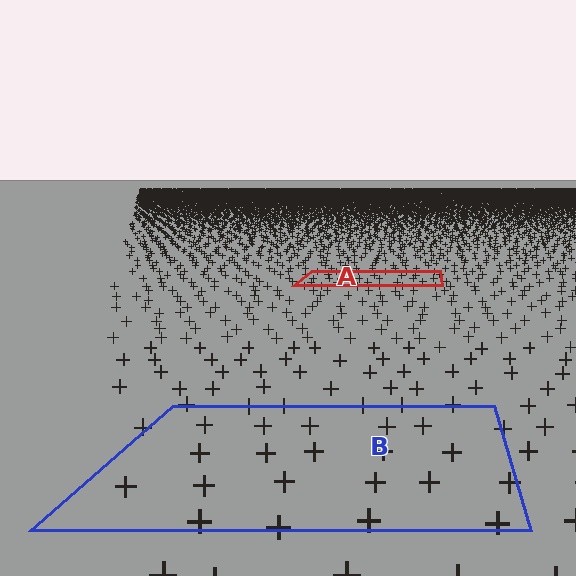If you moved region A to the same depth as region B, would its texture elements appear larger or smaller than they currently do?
They would appear larger. At a closer depth, the same texture elements are projected at a bigger on-screen size.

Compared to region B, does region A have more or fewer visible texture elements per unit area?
Region A has more texture elements per unit area — they are packed more densely because it is farther away.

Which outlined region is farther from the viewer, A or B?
Region A is farther from the viewer — the texture elements inside it appear smaller and more densely packed.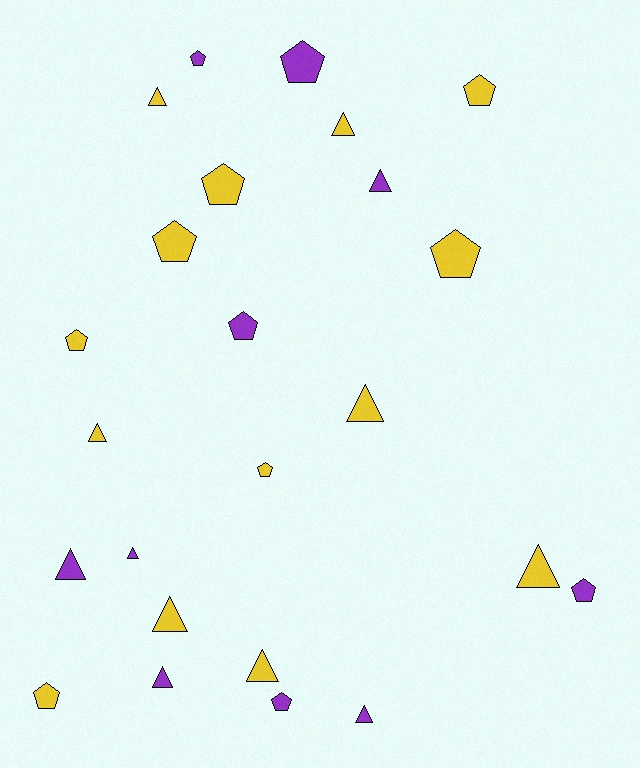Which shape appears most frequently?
Pentagon, with 12 objects.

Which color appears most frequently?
Yellow, with 14 objects.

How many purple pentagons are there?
There are 5 purple pentagons.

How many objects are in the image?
There are 24 objects.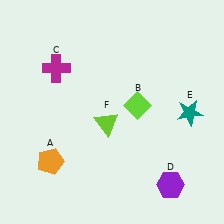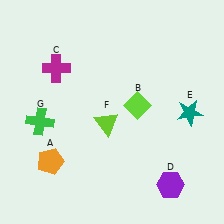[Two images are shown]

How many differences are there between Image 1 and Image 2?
There is 1 difference between the two images.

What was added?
A green cross (G) was added in Image 2.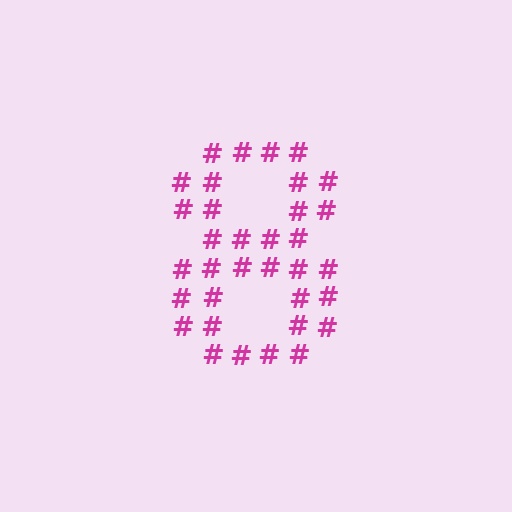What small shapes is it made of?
It is made of small hash symbols.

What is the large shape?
The large shape is the digit 8.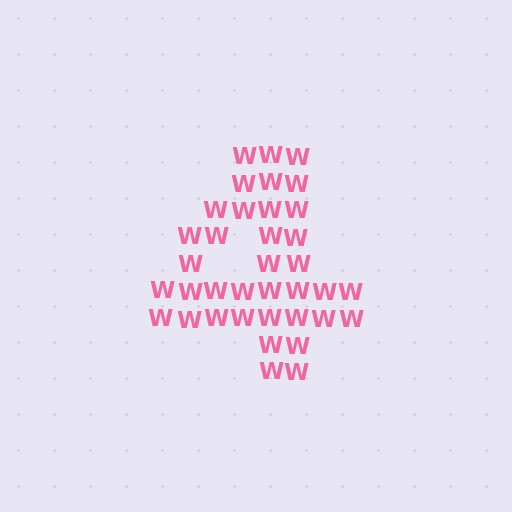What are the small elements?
The small elements are letter W's.